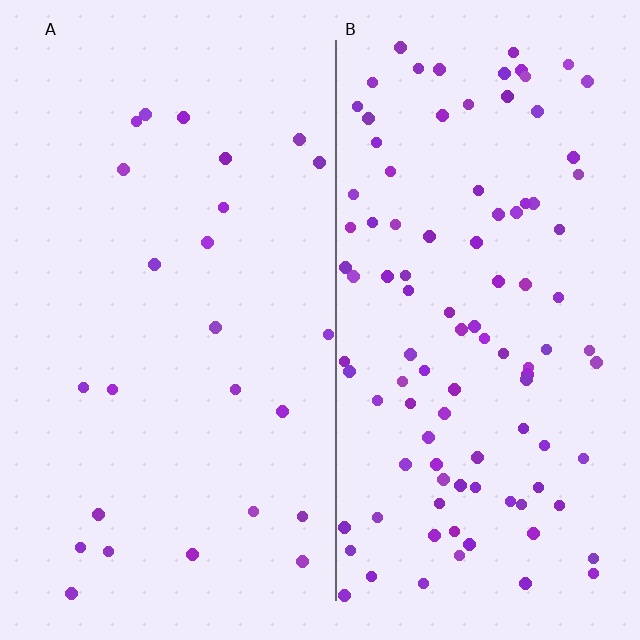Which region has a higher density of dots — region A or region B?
B (the right).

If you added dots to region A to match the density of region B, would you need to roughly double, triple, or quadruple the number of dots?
Approximately quadruple.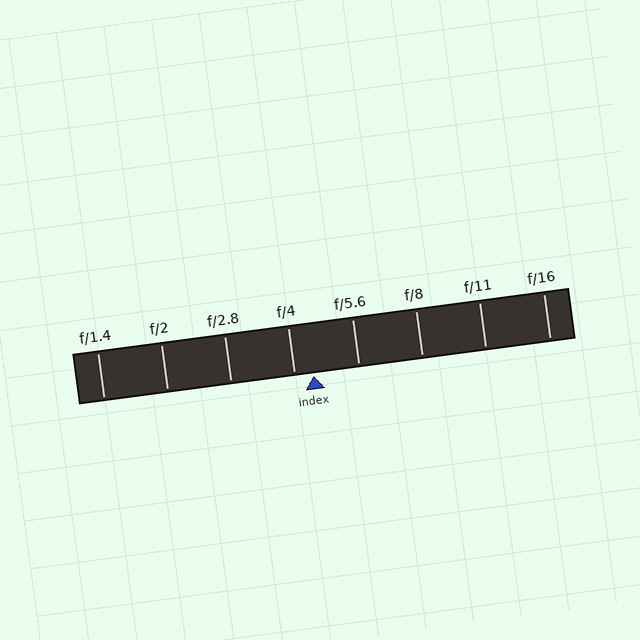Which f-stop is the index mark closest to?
The index mark is closest to f/4.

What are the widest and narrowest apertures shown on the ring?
The widest aperture shown is f/1.4 and the narrowest is f/16.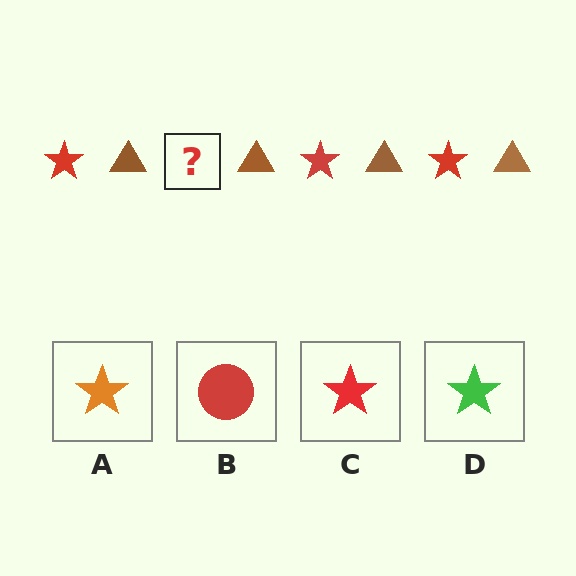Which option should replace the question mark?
Option C.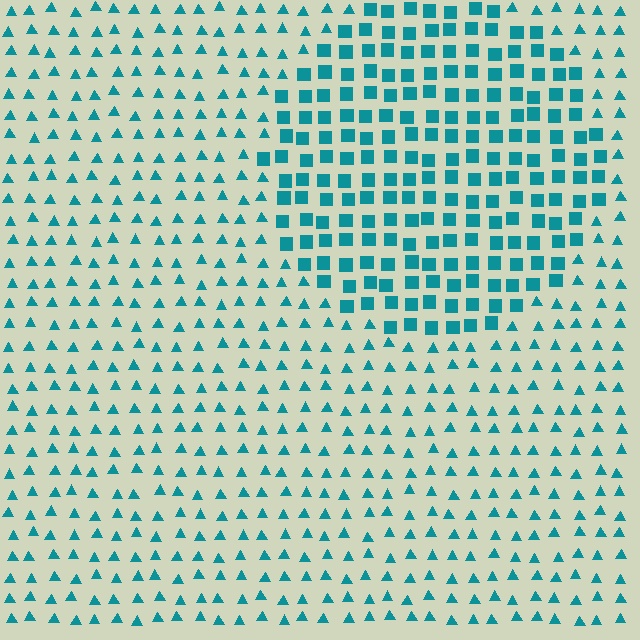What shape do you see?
I see a circle.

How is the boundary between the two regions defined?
The boundary is defined by a change in element shape: squares inside vs. triangles outside. All elements share the same color and spacing.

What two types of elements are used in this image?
The image uses squares inside the circle region and triangles outside it.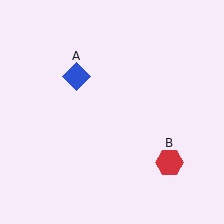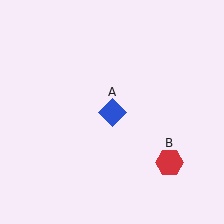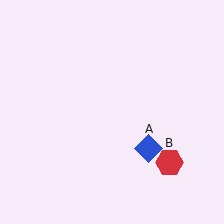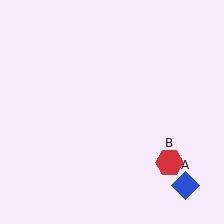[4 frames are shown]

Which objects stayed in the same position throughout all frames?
Red hexagon (object B) remained stationary.